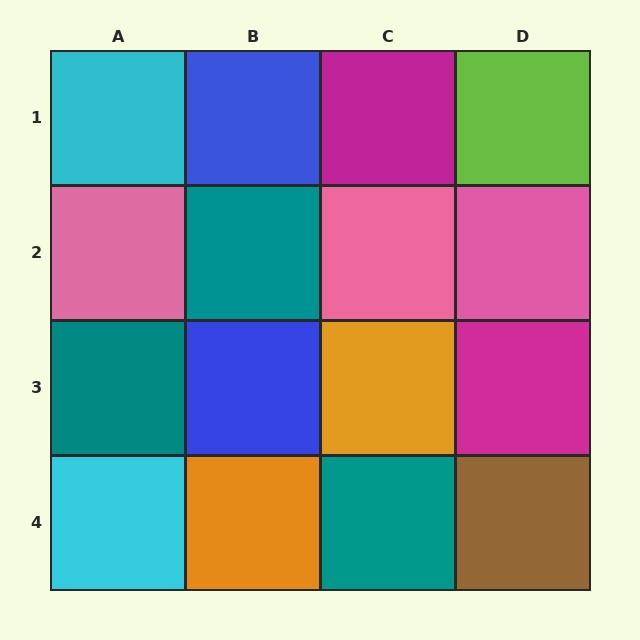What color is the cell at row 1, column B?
Blue.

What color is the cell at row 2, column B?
Teal.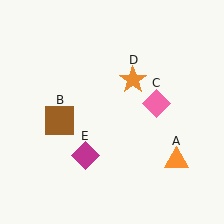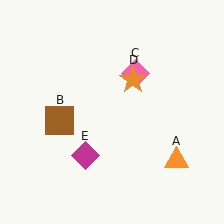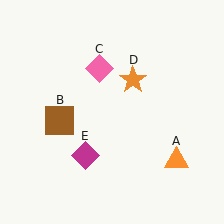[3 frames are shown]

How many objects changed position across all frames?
1 object changed position: pink diamond (object C).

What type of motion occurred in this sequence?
The pink diamond (object C) rotated counterclockwise around the center of the scene.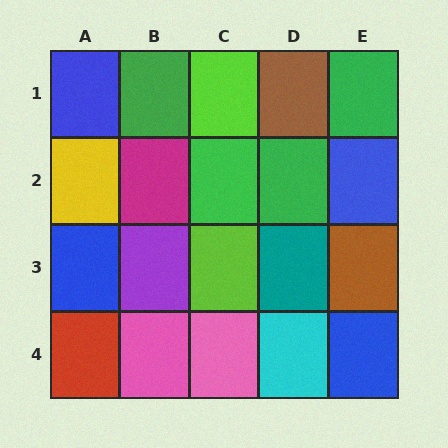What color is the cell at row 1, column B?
Green.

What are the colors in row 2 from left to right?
Yellow, magenta, green, green, blue.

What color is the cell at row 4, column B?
Pink.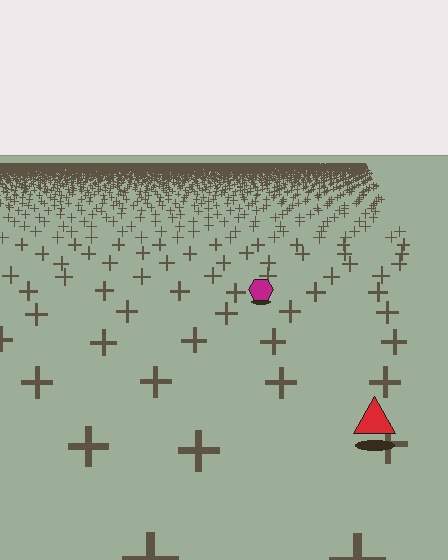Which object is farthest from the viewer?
The magenta hexagon is farthest from the viewer. It appears smaller and the ground texture around it is denser.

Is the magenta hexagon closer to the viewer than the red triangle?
No. The red triangle is closer — you can tell from the texture gradient: the ground texture is coarser near it.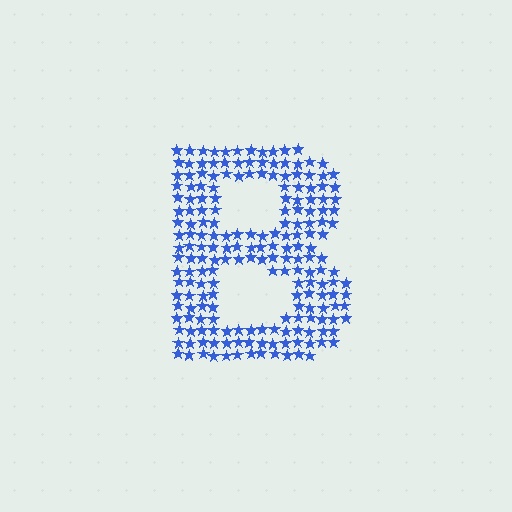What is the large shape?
The large shape is the letter B.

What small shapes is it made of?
It is made of small stars.